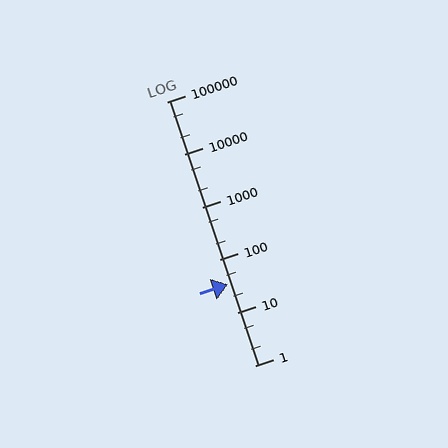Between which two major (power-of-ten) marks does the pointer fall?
The pointer is between 10 and 100.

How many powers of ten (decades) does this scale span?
The scale spans 5 decades, from 1 to 100000.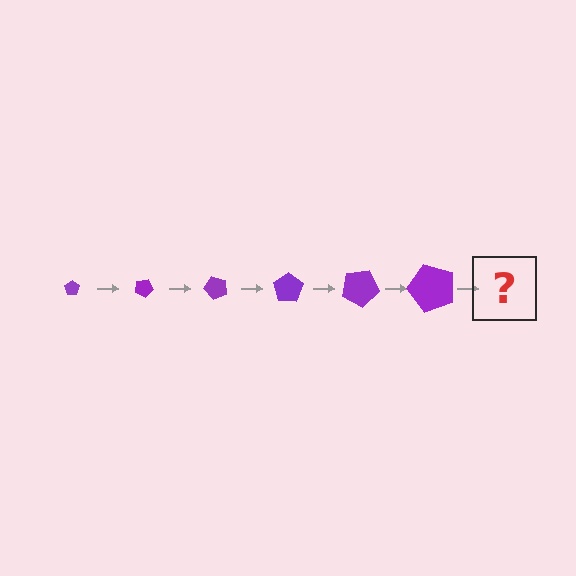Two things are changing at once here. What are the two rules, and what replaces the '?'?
The two rules are that the pentagon grows larger each step and it rotates 25 degrees each step. The '?' should be a pentagon, larger than the previous one and rotated 150 degrees from the start.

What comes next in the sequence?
The next element should be a pentagon, larger than the previous one and rotated 150 degrees from the start.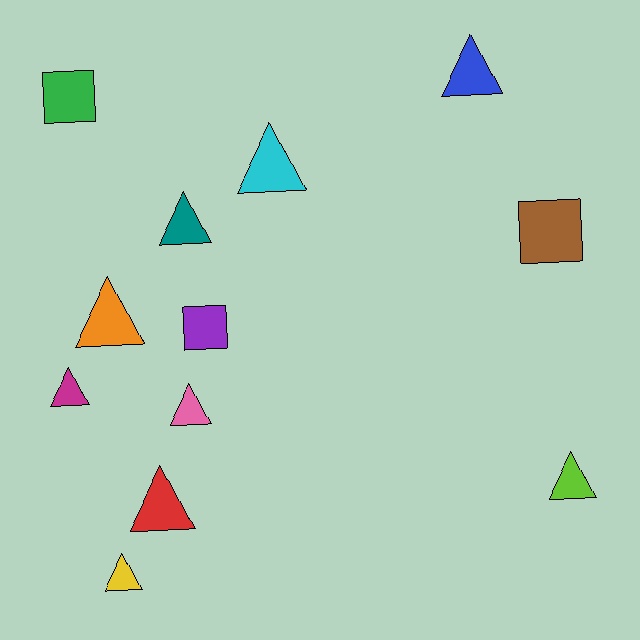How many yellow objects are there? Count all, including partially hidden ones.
There is 1 yellow object.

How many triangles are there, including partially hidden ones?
There are 9 triangles.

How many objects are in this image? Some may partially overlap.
There are 12 objects.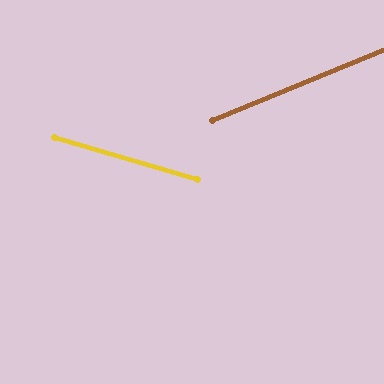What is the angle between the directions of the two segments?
Approximately 39 degrees.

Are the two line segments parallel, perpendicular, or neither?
Neither parallel nor perpendicular — they differ by about 39°.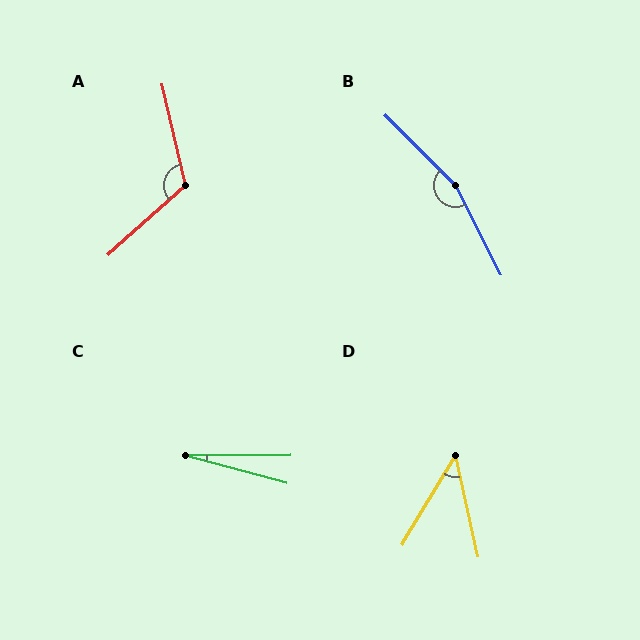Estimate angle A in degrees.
Approximately 119 degrees.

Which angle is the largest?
B, at approximately 162 degrees.